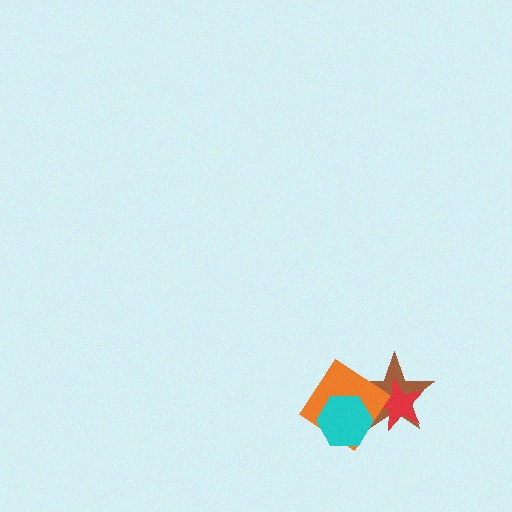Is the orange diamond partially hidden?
Yes, it is partially covered by another shape.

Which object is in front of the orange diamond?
The cyan hexagon is in front of the orange diamond.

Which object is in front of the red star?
The orange diamond is in front of the red star.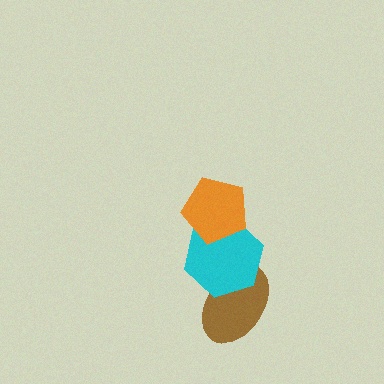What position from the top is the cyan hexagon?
The cyan hexagon is 2nd from the top.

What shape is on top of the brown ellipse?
The cyan hexagon is on top of the brown ellipse.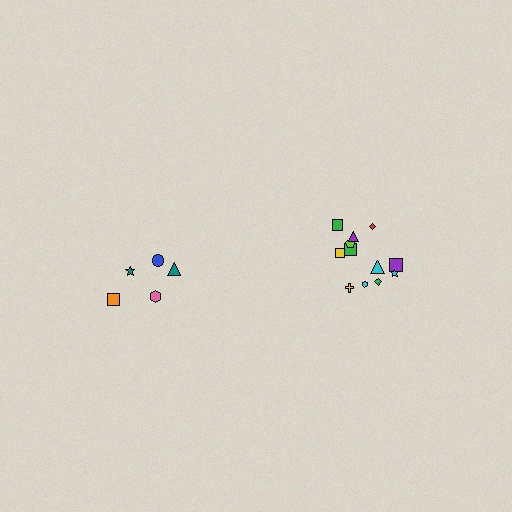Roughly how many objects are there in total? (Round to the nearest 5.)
Roughly 15 objects in total.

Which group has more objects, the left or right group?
The right group.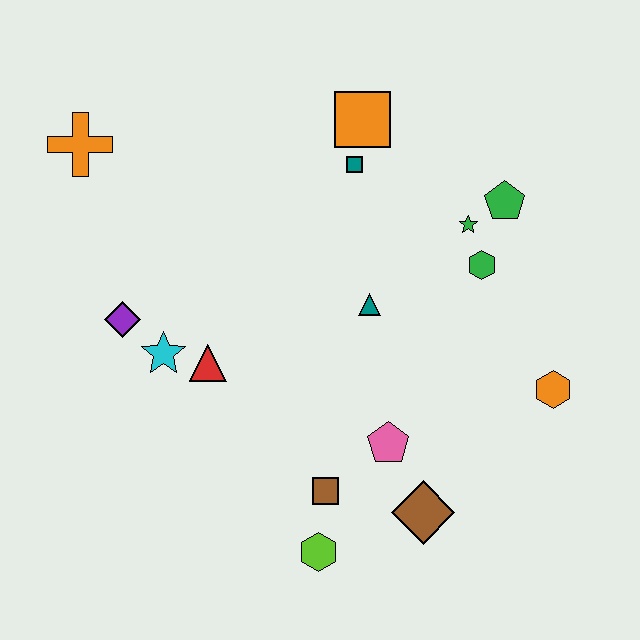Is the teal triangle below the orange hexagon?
No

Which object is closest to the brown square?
The lime hexagon is closest to the brown square.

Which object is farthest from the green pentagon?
The orange cross is farthest from the green pentagon.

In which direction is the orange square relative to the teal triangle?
The orange square is above the teal triangle.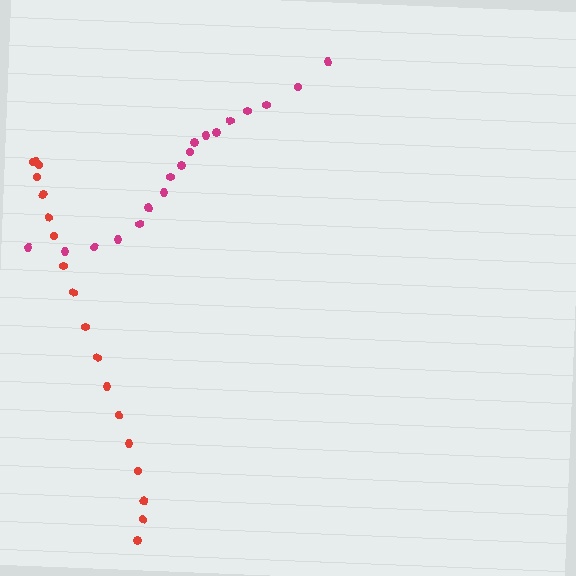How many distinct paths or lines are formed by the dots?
There are 2 distinct paths.